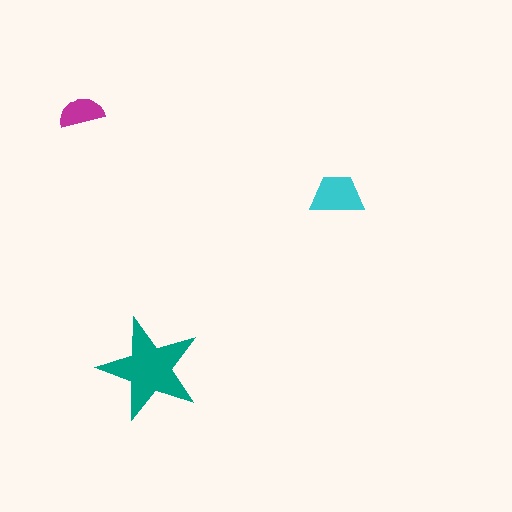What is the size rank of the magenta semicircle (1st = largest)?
3rd.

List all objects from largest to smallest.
The teal star, the cyan trapezoid, the magenta semicircle.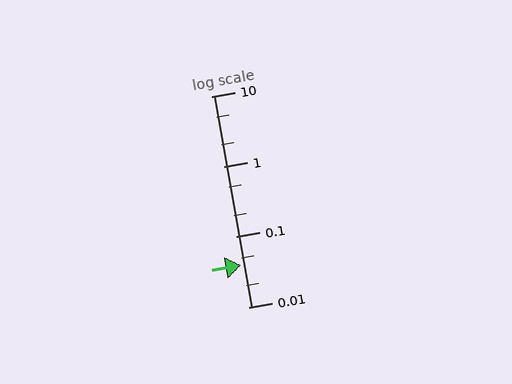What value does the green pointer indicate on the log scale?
The pointer indicates approximately 0.04.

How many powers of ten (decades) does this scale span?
The scale spans 3 decades, from 0.01 to 10.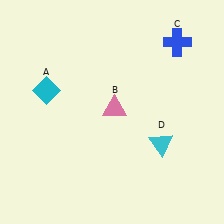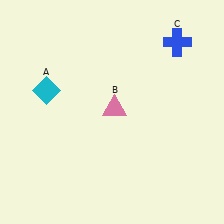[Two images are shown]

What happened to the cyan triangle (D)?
The cyan triangle (D) was removed in Image 2. It was in the bottom-right area of Image 1.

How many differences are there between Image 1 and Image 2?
There is 1 difference between the two images.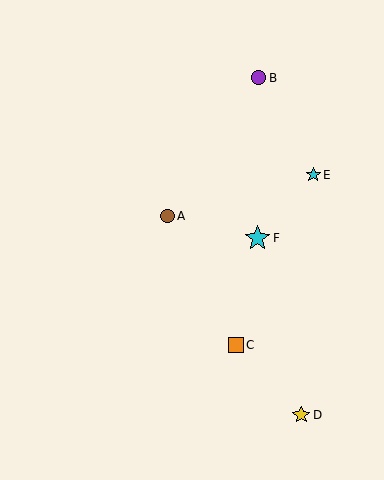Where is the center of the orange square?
The center of the orange square is at (236, 345).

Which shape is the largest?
The cyan star (labeled F) is the largest.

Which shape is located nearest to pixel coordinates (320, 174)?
The cyan star (labeled E) at (313, 175) is nearest to that location.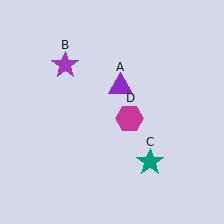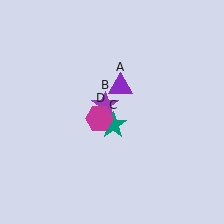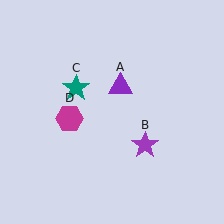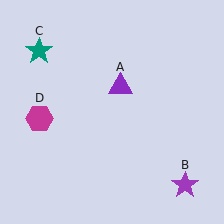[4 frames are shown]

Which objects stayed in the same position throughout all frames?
Purple triangle (object A) remained stationary.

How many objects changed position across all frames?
3 objects changed position: purple star (object B), teal star (object C), magenta hexagon (object D).